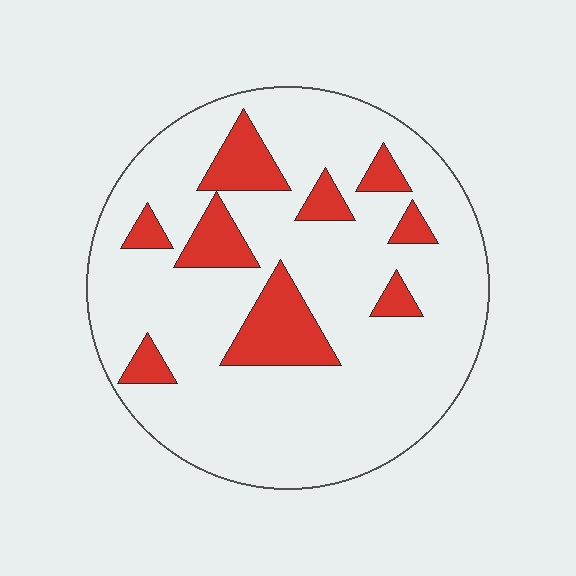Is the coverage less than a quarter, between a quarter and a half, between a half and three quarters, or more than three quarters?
Less than a quarter.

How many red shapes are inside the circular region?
9.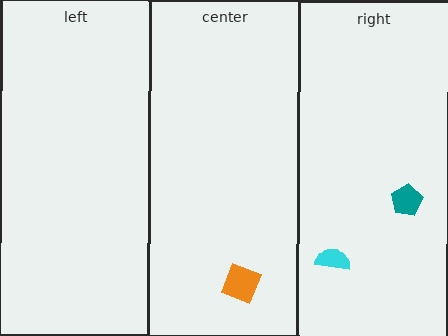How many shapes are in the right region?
2.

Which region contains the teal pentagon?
The right region.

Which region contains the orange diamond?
The center region.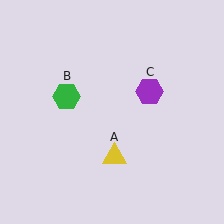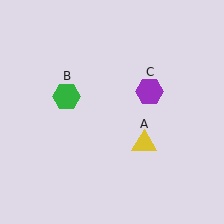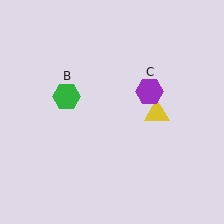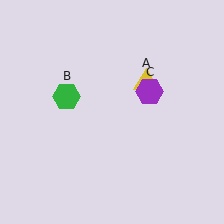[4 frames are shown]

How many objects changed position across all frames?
1 object changed position: yellow triangle (object A).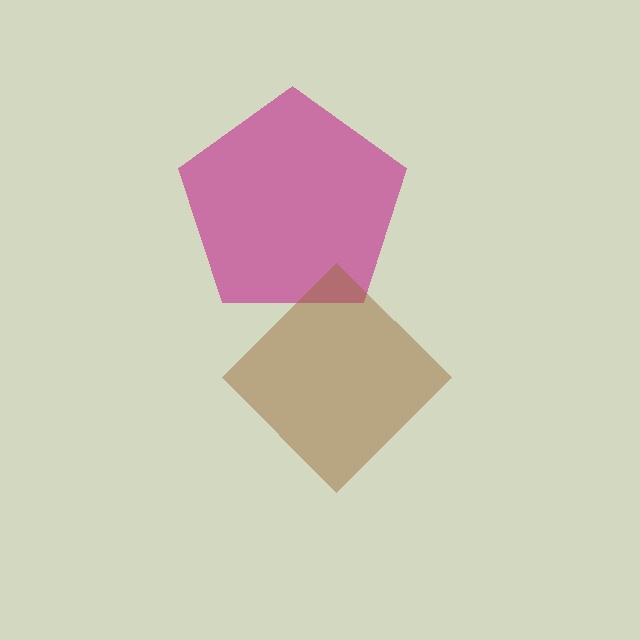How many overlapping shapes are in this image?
There are 2 overlapping shapes in the image.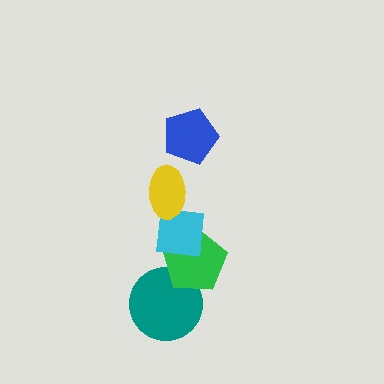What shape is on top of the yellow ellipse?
The blue pentagon is on top of the yellow ellipse.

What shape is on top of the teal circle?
The green pentagon is on top of the teal circle.